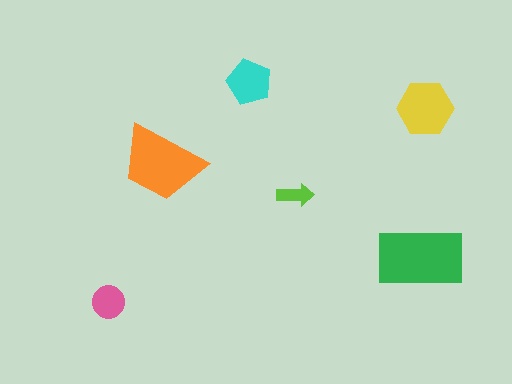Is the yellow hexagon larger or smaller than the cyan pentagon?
Larger.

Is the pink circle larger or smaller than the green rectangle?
Smaller.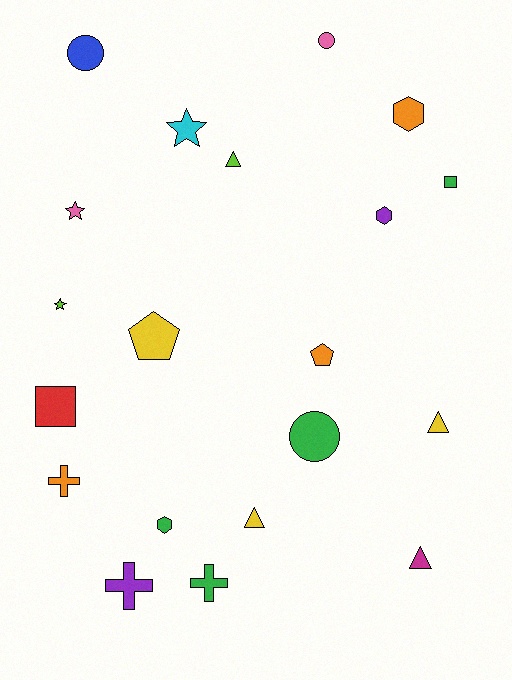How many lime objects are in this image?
There are 2 lime objects.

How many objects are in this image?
There are 20 objects.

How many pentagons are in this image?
There are 2 pentagons.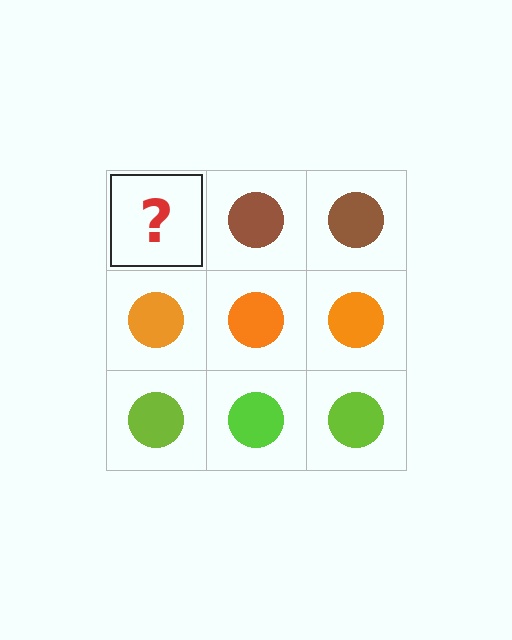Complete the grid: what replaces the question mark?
The question mark should be replaced with a brown circle.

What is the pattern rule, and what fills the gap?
The rule is that each row has a consistent color. The gap should be filled with a brown circle.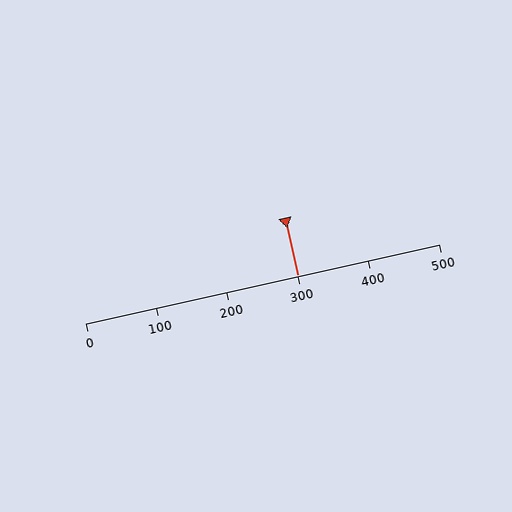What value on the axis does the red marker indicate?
The marker indicates approximately 300.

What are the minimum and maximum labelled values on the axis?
The axis runs from 0 to 500.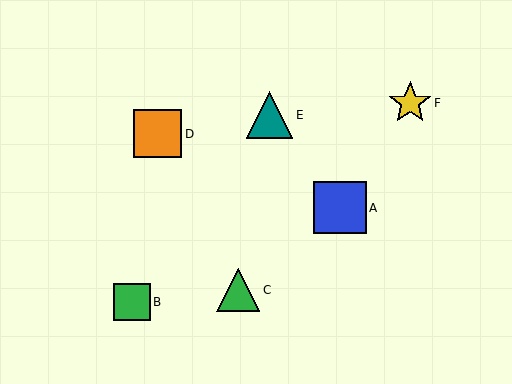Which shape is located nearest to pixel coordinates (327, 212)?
The blue square (labeled A) at (340, 208) is nearest to that location.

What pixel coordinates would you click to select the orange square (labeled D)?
Click at (157, 134) to select the orange square D.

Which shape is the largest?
The blue square (labeled A) is the largest.